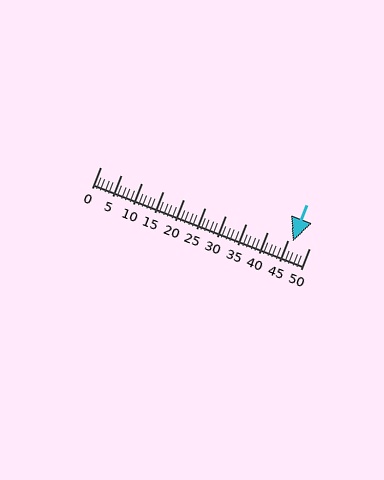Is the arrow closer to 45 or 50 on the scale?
The arrow is closer to 45.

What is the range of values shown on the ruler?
The ruler shows values from 0 to 50.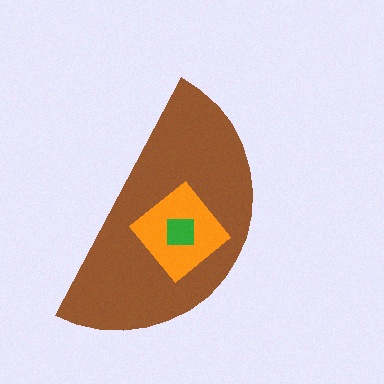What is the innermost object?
The green square.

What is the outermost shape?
The brown semicircle.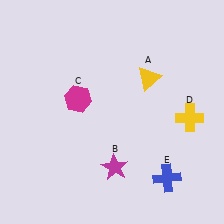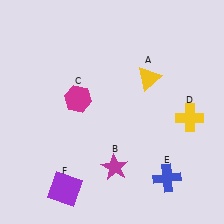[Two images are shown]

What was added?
A purple square (F) was added in Image 2.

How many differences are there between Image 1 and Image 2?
There is 1 difference between the two images.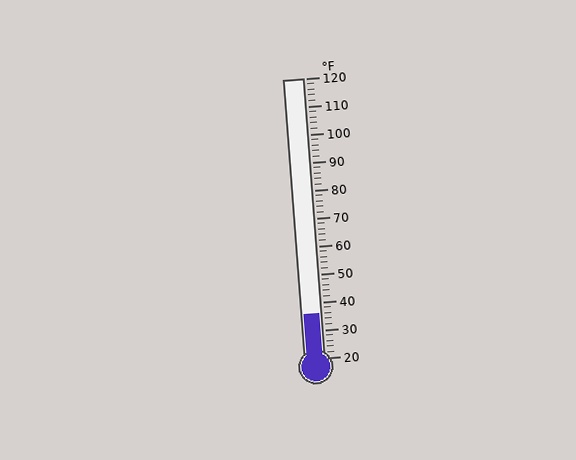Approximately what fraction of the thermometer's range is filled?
The thermometer is filled to approximately 15% of its range.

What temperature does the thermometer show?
The thermometer shows approximately 36°F.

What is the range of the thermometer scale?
The thermometer scale ranges from 20°F to 120°F.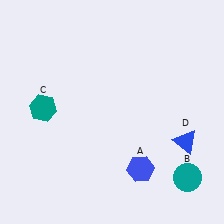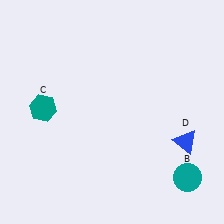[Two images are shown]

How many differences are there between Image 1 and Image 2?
There is 1 difference between the two images.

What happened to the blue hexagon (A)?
The blue hexagon (A) was removed in Image 2. It was in the bottom-right area of Image 1.